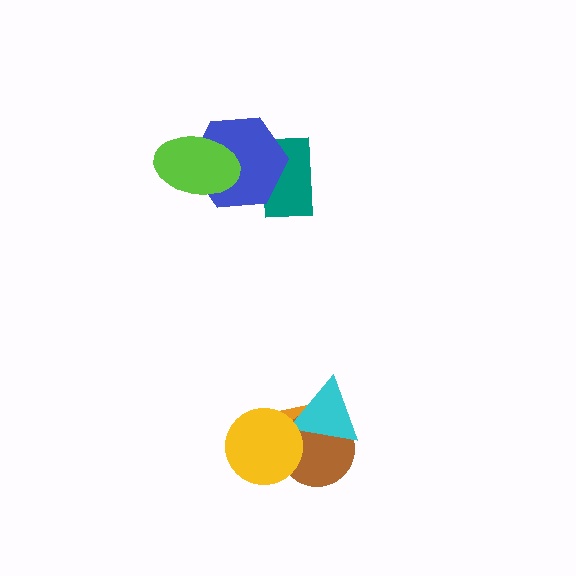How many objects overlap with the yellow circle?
3 objects overlap with the yellow circle.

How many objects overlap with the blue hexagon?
2 objects overlap with the blue hexagon.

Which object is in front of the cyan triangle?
The yellow circle is in front of the cyan triangle.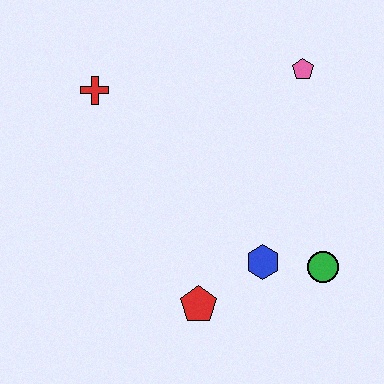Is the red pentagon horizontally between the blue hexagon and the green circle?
No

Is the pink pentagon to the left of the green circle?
Yes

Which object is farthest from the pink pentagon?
The red pentagon is farthest from the pink pentagon.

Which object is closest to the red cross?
The pink pentagon is closest to the red cross.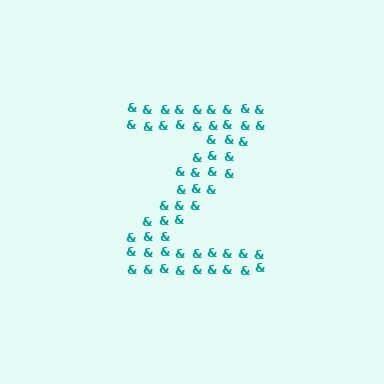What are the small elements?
The small elements are ampersands.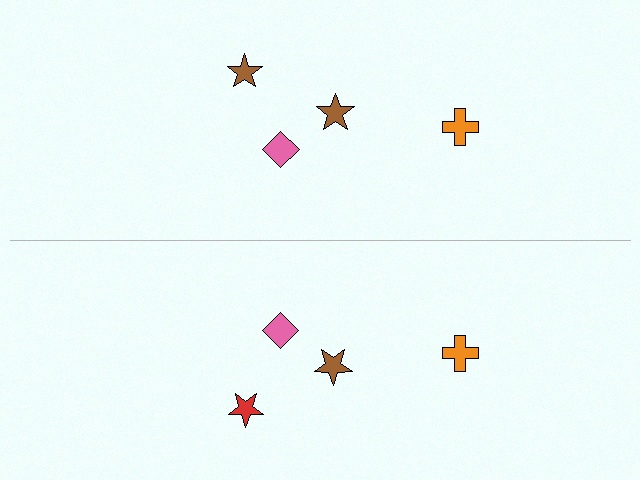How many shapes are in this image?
There are 8 shapes in this image.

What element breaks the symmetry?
The red star on the bottom side breaks the symmetry — its mirror counterpart is brown.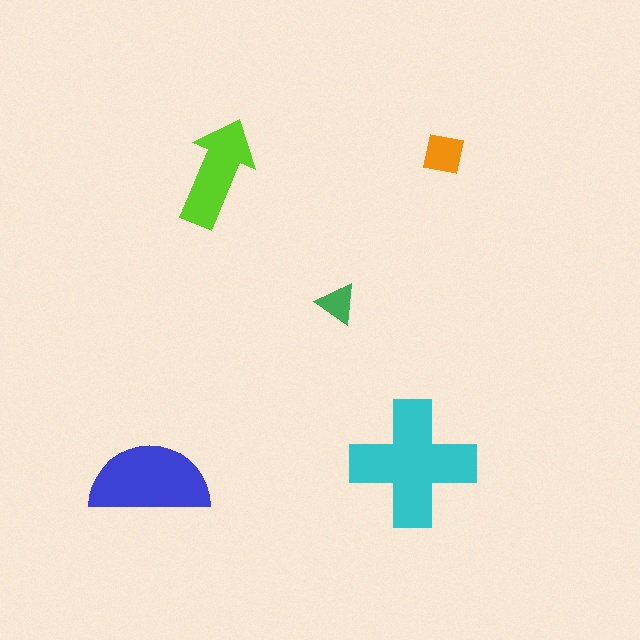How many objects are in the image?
There are 5 objects in the image.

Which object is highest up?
The orange square is topmost.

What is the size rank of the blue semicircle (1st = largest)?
2nd.